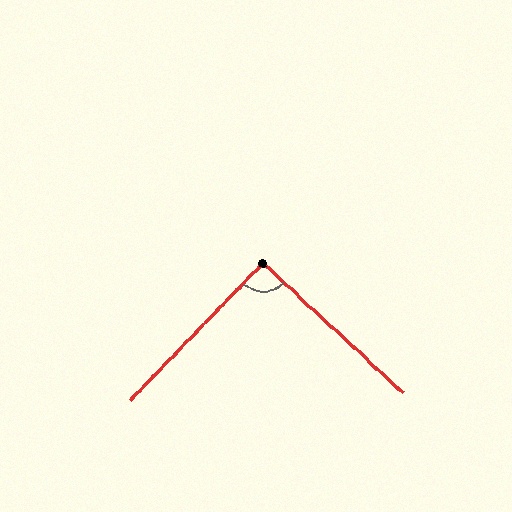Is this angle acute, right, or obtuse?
It is approximately a right angle.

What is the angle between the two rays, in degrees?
Approximately 91 degrees.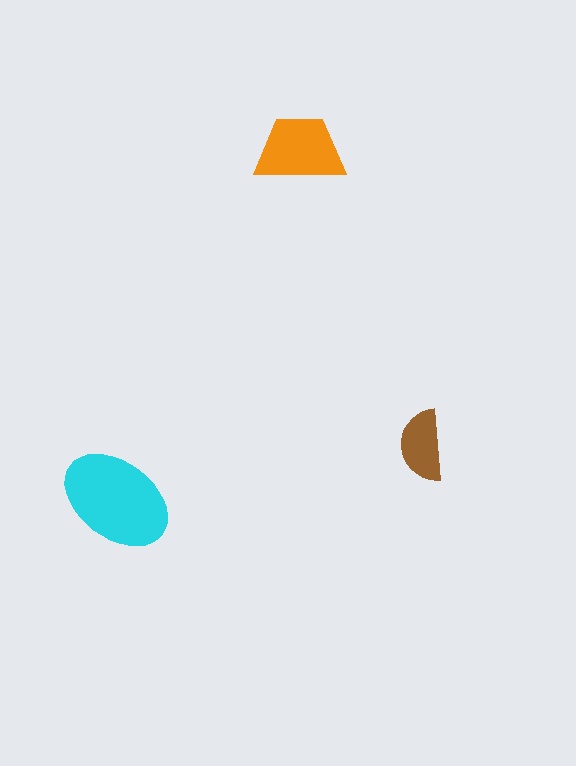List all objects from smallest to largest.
The brown semicircle, the orange trapezoid, the cyan ellipse.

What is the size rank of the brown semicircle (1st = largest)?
3rd.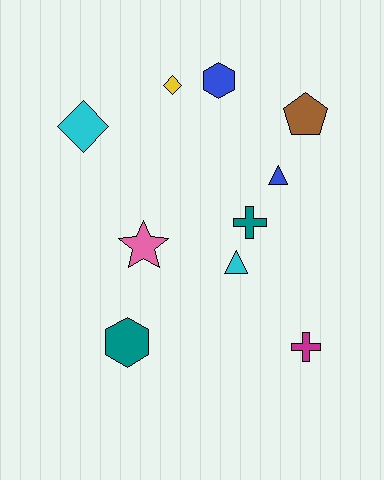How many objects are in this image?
There are 10 objects.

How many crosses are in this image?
There are 2 crosses.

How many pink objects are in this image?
There is 1 pink object.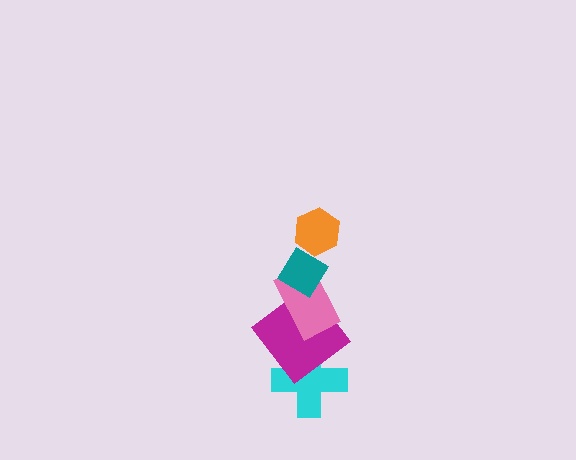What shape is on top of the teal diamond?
The orange hexagon is on top of the teal diamond.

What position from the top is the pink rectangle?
The pink rectangle is 3rd from the top.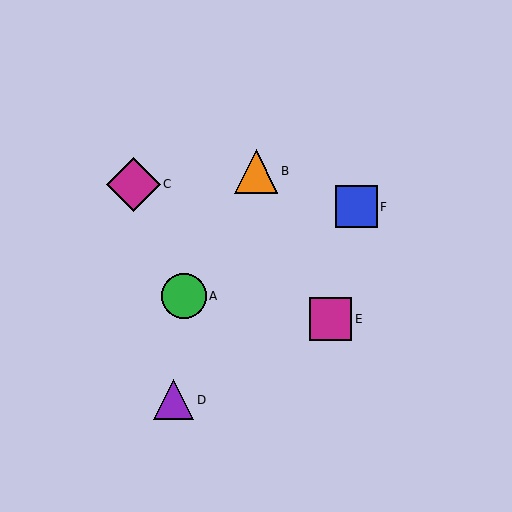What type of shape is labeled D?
Shape D is a purple triangle.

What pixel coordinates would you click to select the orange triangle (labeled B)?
Click at (256, 171) to select the orange triangle B.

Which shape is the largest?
The magenta diamond (labeled C) is the largest.